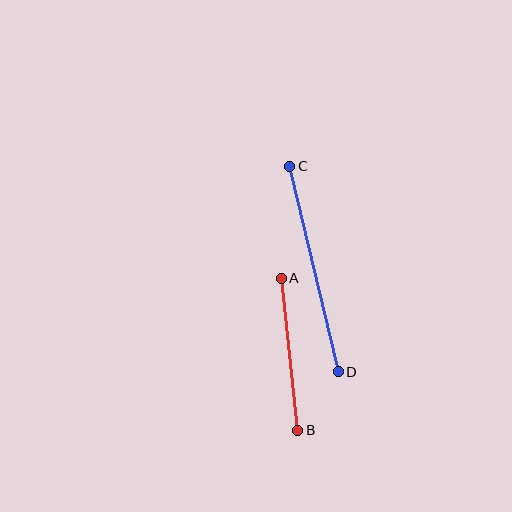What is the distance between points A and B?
The distance is approximately 153 pixels.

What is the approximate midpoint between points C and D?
The midpoint is at approximately (314, 269) pixels.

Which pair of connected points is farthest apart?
Points C and D are farthest apart.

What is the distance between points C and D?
The distance is approximately 211 pixels.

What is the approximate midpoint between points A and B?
The midpoint is at approximately (289, 354) pixels.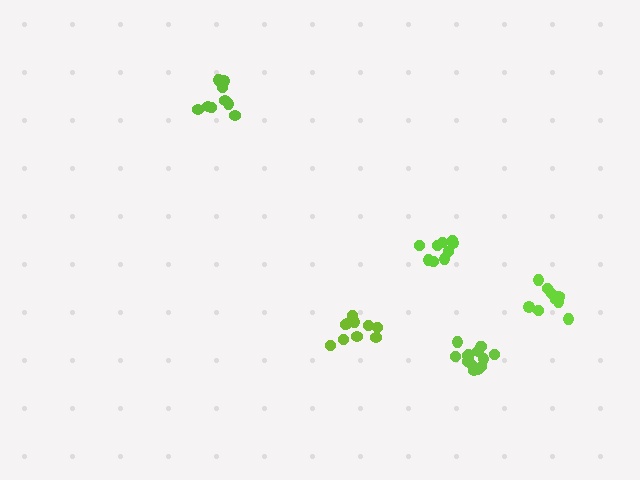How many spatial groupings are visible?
There are 5 spatial groupings.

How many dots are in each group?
Group 1: 10 dots, Group 2: 15 dots, Group 3: 9 dots, Group 4: 9 dots, Group 5: 9 dots (52 total).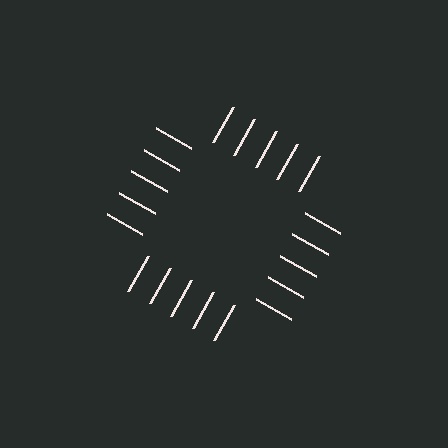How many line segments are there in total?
20 — 5 along each of the 4 edges.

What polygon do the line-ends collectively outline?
An illusory square — the line segments terminate on its edges but no continuous stroke is drawn.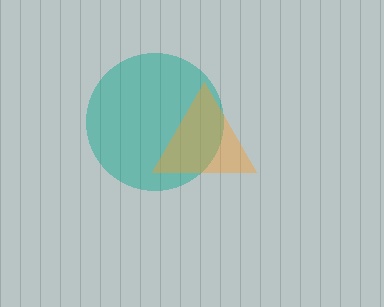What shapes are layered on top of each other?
The layered shapes are: a teal circle, an orange triangle.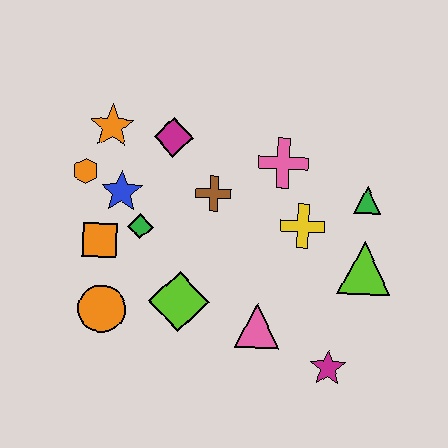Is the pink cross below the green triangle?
No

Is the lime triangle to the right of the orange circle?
Yes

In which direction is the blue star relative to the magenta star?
The blue star is to the left of the magenta star.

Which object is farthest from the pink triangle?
The orange star is farthest from the pink triangle.